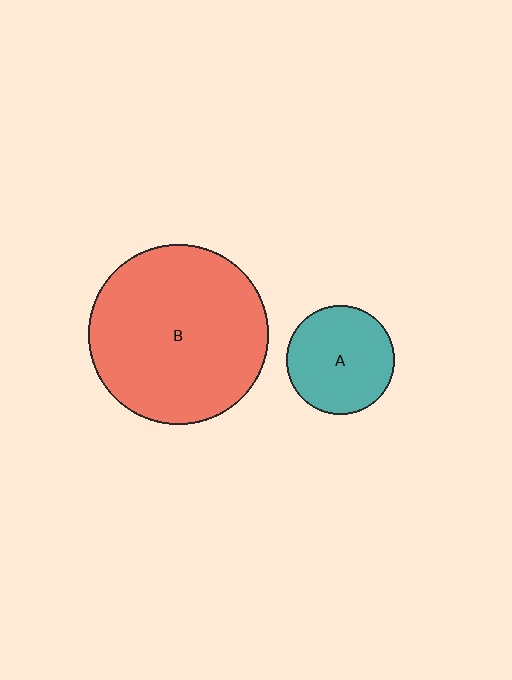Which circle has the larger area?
Circle B (red).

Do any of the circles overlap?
No, none of the circles overlap.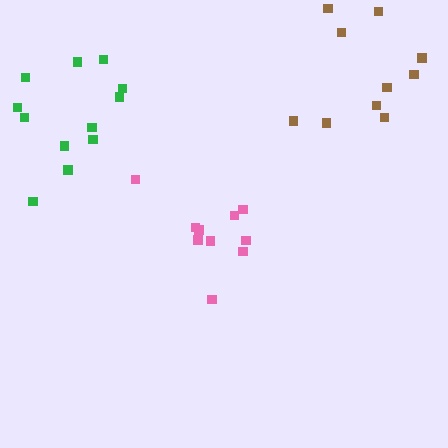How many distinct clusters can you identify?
There are 3 distinct clusters.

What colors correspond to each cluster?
The clusters are colored: brown, pink, green.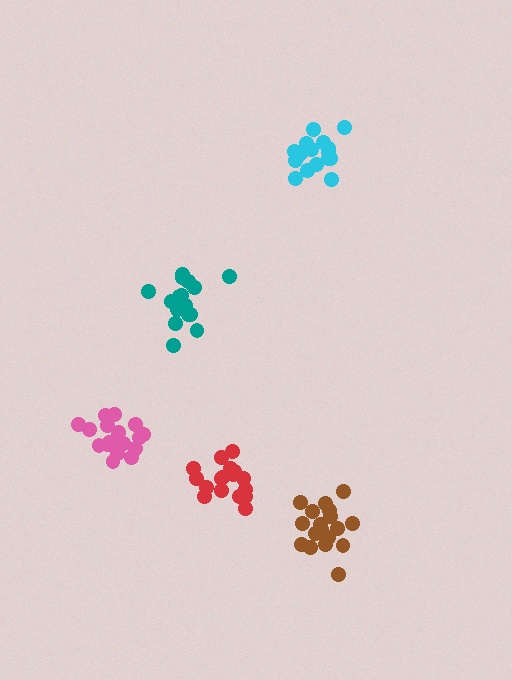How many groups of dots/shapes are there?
There are 5 groups.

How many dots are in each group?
Group 1: 17 dots, Group 2: 17 dots, Group 3: 17 dots, Group 4: 17 dots, Group 5: 19 dots (87 total).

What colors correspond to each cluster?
The clusters are colored: pink, teal, red, cyan, brown.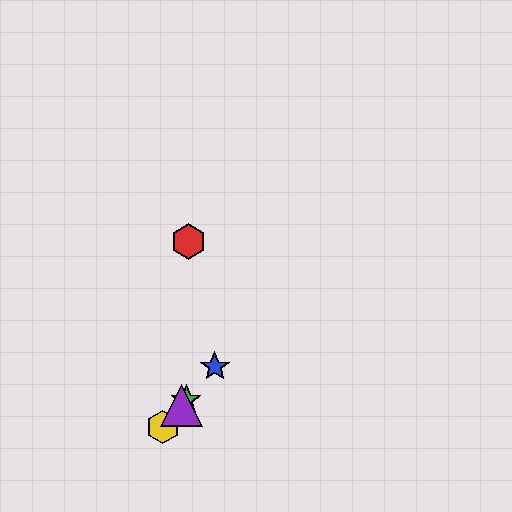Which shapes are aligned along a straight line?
The blue star, the green star, the yellow hexagon, the purple triangle are aligned along a straight line.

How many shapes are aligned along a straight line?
4 shapes (the blue star, the green star, the yellow hexagon, the purple triangle) are aligned along a straight line.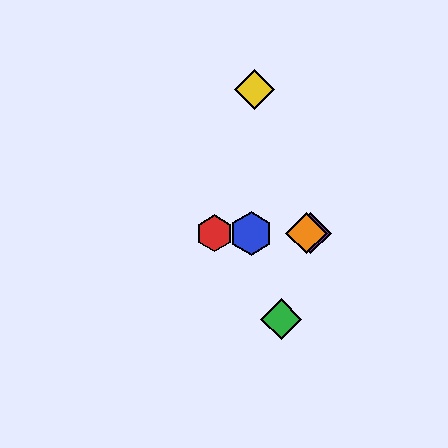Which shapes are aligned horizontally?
The red hexagon, the blue hexagon, the purple diamond, the orange diamond are aligned horizontally.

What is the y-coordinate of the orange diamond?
The orange diamond is at y≈233.